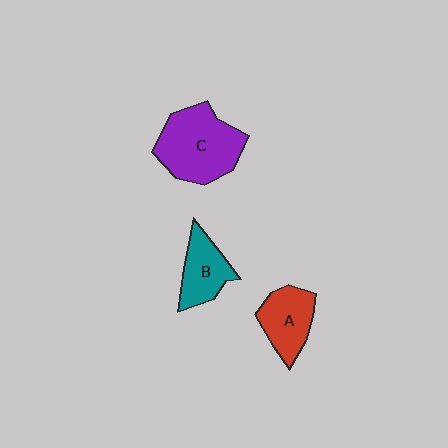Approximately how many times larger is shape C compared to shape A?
Approximately 1.6 times.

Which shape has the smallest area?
Shape B (teal).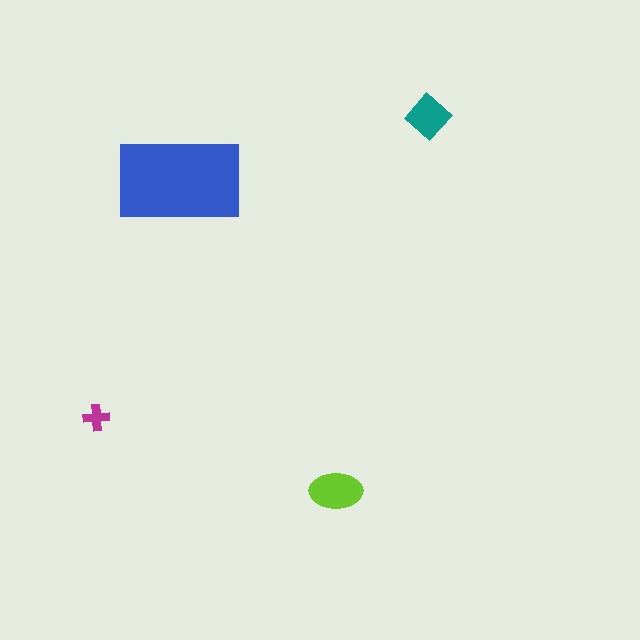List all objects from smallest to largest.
The magenta cross, the teal diamond, the lime ellipse, the blue rectangle.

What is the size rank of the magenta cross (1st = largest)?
4th.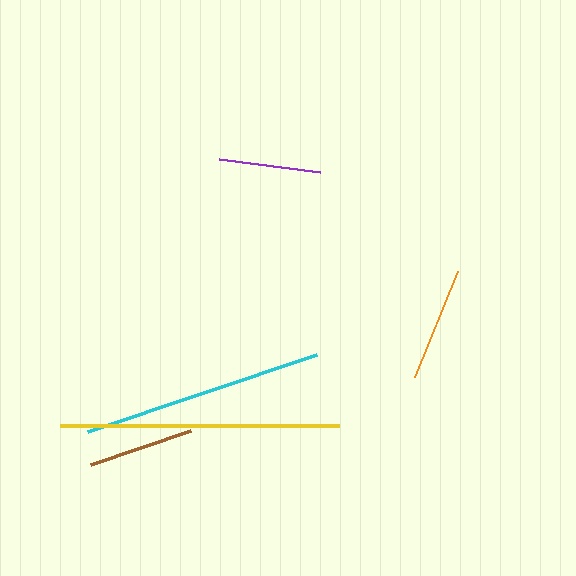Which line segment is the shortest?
The purple line is the shortest at approximately 101 pixels.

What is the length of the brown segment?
The brown segment is approximately 105 pixels long.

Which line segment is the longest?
The yellow line is the longest at approximately 279 pixels.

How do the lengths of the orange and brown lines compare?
The orange and brown lines are approximately the same length.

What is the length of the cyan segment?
The cyan segment is approximately 242 pixels long.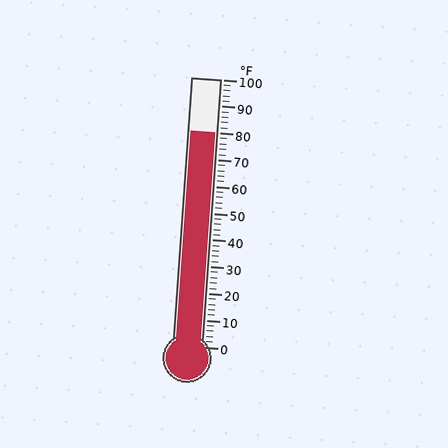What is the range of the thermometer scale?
The thermometer scale ranges from 0°F to 100°F.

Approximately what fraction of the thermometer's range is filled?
The thermometer is filled to approximately 80% of its range.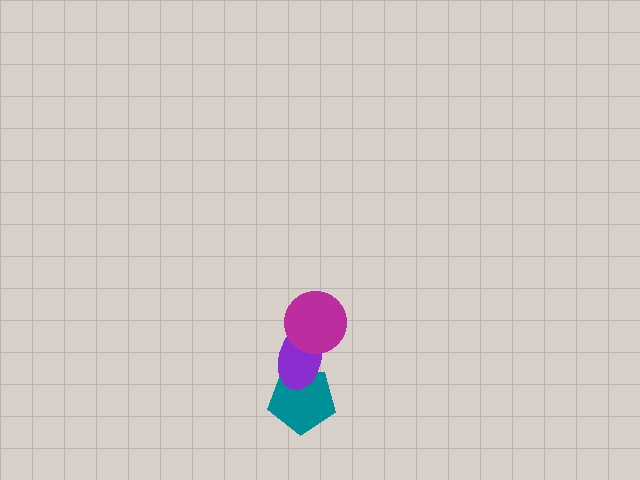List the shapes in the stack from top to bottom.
From top to bottom: the magenta circle, the purple ellipse, the teal pentagon.